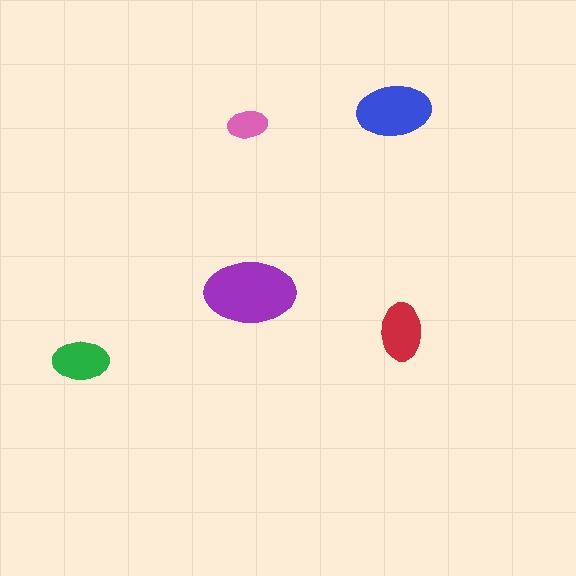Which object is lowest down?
The green ellipse is bottommost.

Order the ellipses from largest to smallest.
the purple one, the blue one, the red one, the green one, the pink one.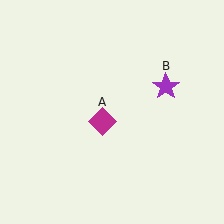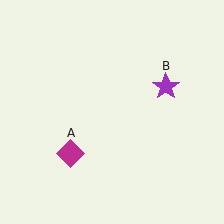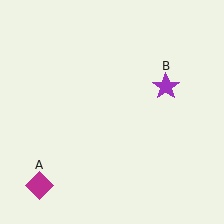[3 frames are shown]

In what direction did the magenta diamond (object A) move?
The magenta diamond (object A) moved down and to the left.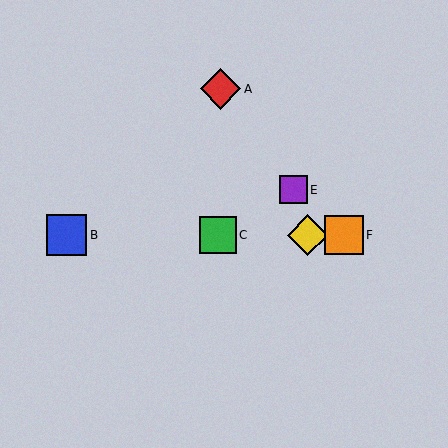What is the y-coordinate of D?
Object D is at y≈235.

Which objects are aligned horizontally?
Objects B, C, D, F are aligned horizontally.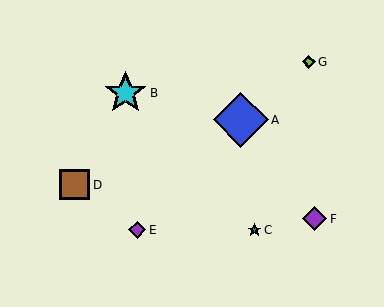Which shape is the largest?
The blue diamond (labeled A) is the largest.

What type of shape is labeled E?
Shape E is a purple diamond.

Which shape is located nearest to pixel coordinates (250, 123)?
The blue diamond (labeled A) at (241, 120) is nearest to that location.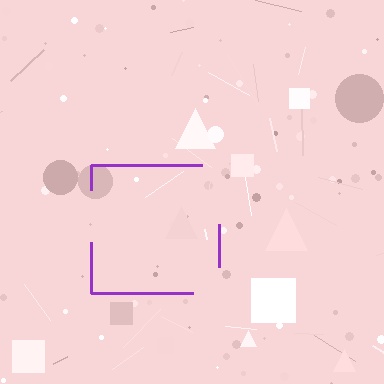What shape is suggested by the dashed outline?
The dashed outline suggests a square.